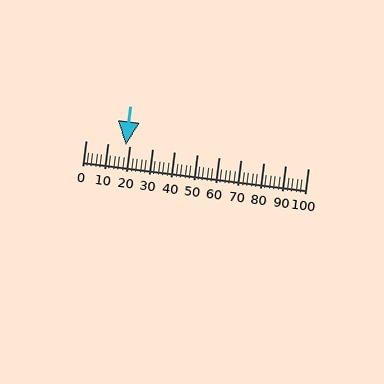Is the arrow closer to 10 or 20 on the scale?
The arrow is closer to 20.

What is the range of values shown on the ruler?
The ruler shows values from 0 to 100.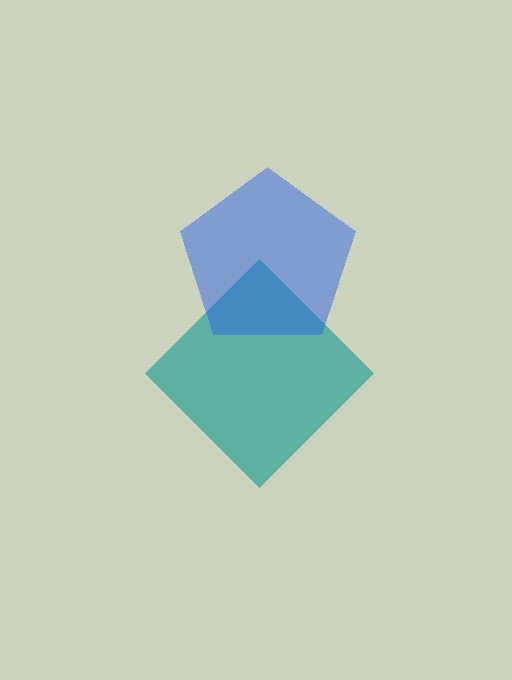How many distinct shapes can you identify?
There are 2 distinct shapes: a teal diamond, a blue pentagon.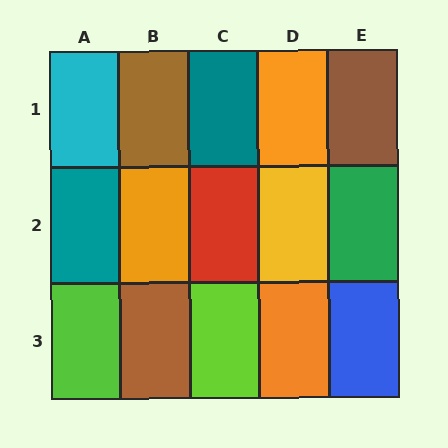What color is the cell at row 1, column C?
Teal.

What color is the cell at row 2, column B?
Orange.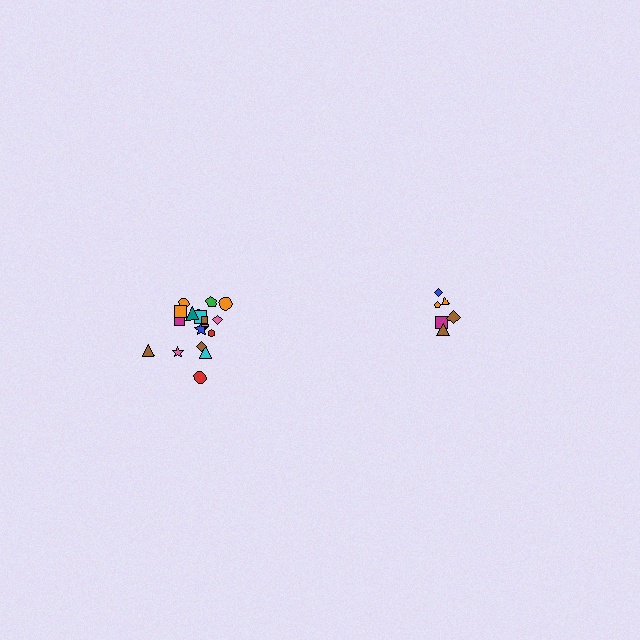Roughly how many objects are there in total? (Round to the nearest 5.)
Roughly 25 objects in total.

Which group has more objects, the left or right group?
The left group.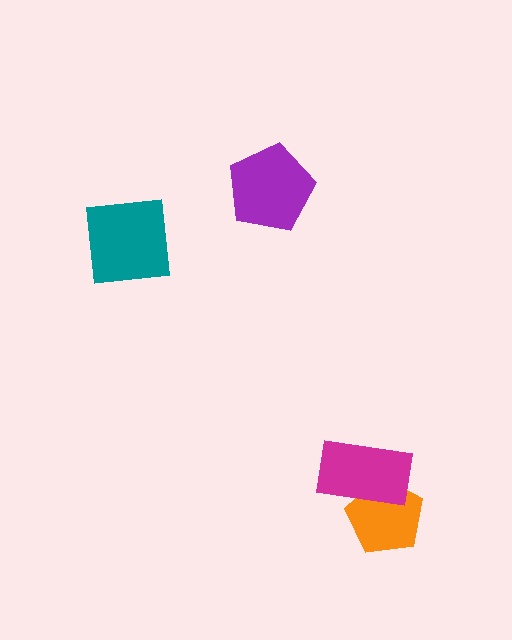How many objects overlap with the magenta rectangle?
1 object overlaps with the magenta rectangle.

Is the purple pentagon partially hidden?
No, no other shape covers it.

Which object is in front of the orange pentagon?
The magenta rectangle is in front of the orange pentagon.